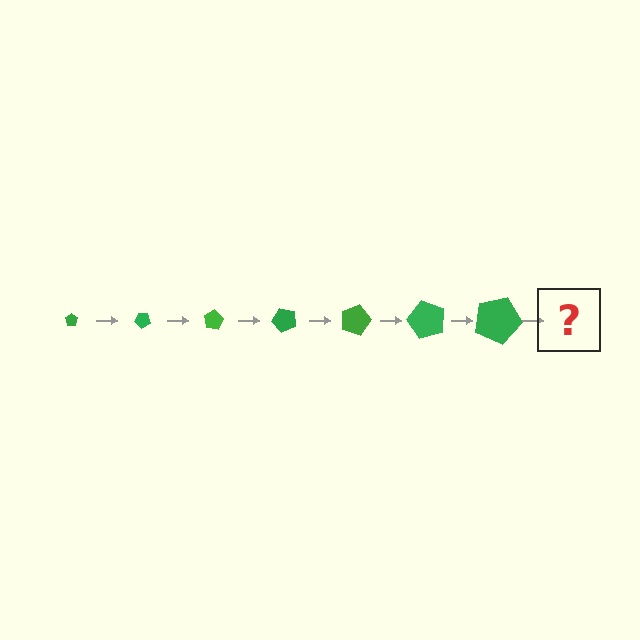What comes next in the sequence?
The next element should be a pentagon, larger than the previous one and rotated 280 degrees from the start.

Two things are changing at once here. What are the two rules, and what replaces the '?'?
The two rules are that the pentagon grows larger each step and it rotates 40 degrees each step. The '?' should be a pentagon, larger than the previous one and rotated 280 degrees from the start.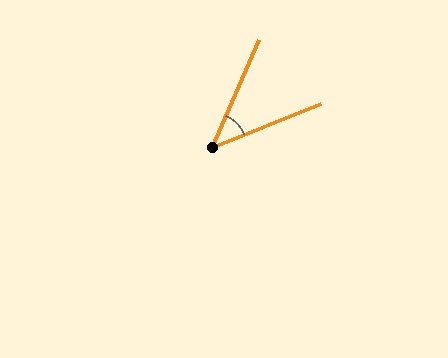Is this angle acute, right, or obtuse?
It is acute.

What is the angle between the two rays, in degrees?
Approximately 44 degrees.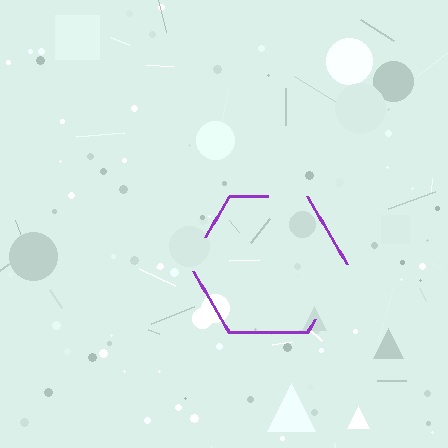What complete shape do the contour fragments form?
The contour fragments form a hexagon.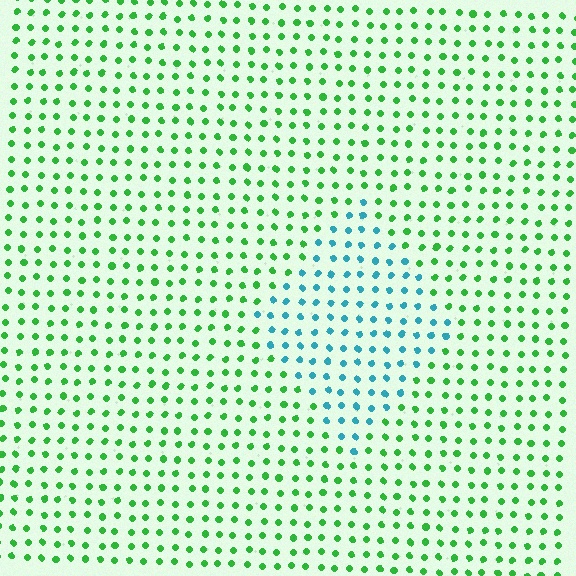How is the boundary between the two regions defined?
The boundary is defined purely by a slight shift in hue (about 63 degrees). Spacing, size, and orientation are identical on both sides.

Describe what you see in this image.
The image is filled with small green elements in a uniform arrangement. A diamond-shaped region is visible where the elements are tinted to a slightly different hue, forming a subtle color boundary.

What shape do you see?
I see a diamond.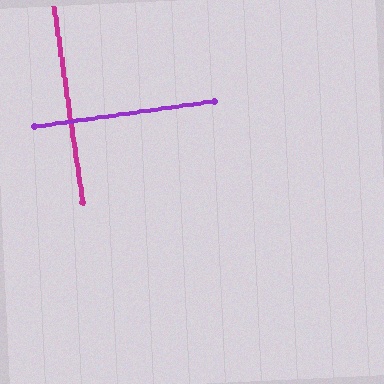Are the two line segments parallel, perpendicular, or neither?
Perpendicular — they meet at approximately 90°.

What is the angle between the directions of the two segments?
Approximately 90 degrees.